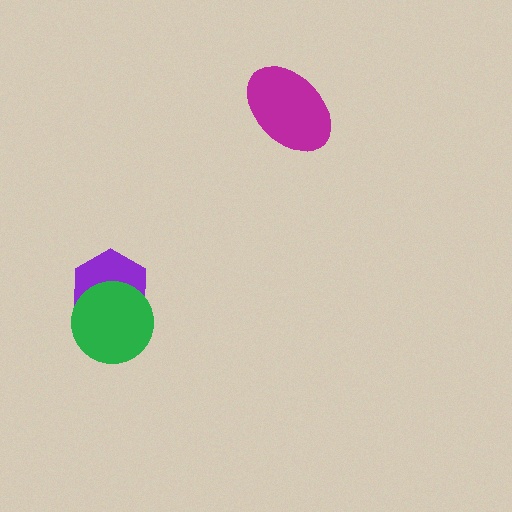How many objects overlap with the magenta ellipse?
0 objects overlap with the magenta ellipse.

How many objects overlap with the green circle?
1 object overlaps with the green circle.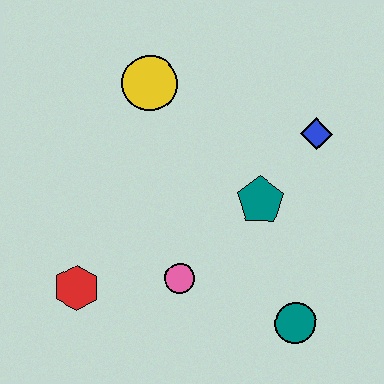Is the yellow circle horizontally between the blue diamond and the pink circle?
No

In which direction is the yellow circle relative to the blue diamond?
The yellow circle is to the left of the blue diamond.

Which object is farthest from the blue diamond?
The red hexagon is farthest from the blue diamond.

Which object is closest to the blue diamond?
The teal pentagon is closest to the blue diamond.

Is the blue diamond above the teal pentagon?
Yes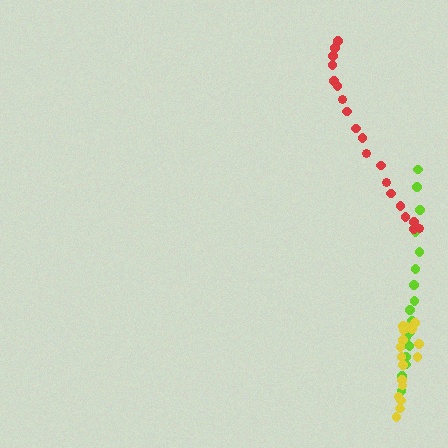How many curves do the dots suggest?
There are 3 distinct paths.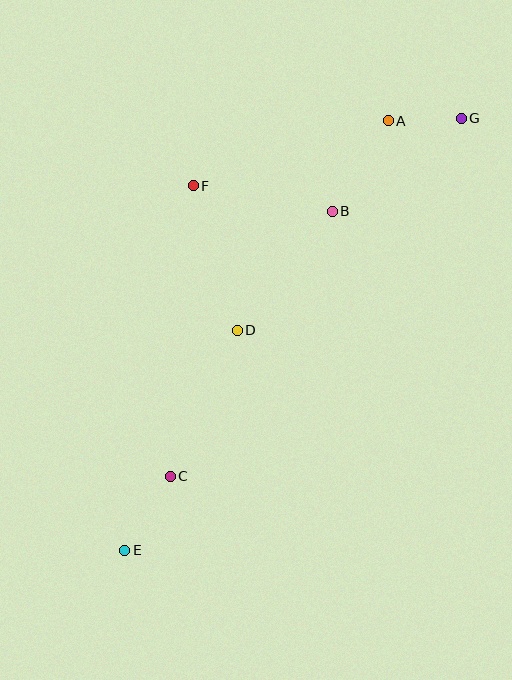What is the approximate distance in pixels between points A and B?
The distance between A and B is approximately 106 pixels.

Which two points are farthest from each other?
Points E and G are farthest from each other.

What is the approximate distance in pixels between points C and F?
The distance between C and F is approximately 291 pixels.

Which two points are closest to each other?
Points A and G are closest to each other.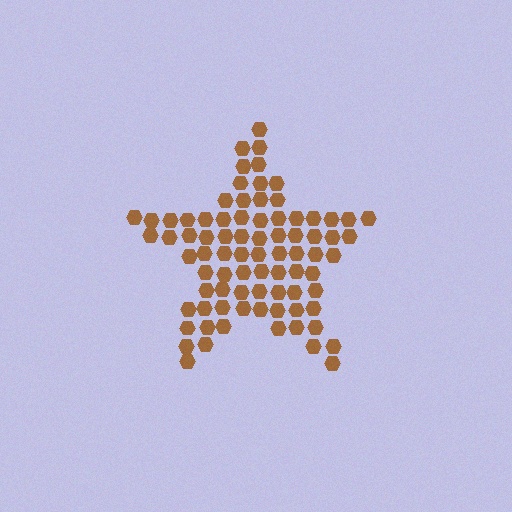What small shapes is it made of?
It is made of small hexagons.